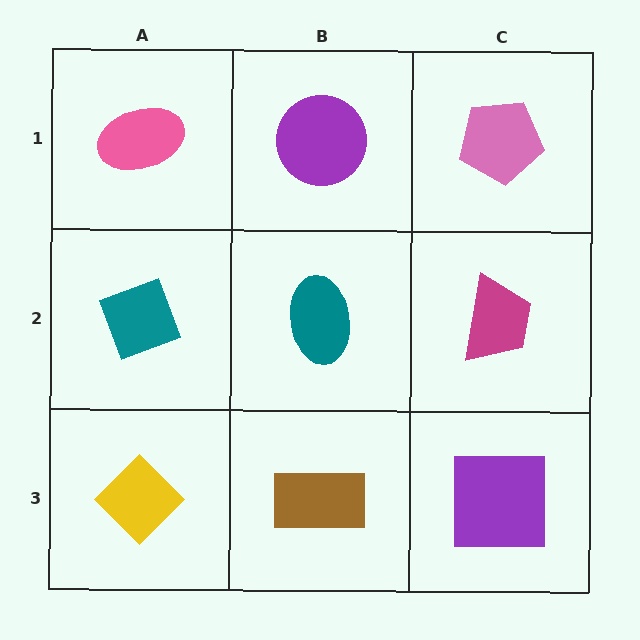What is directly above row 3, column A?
A teal diamond.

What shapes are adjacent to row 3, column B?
A teal ellipse (row 2, column B), a yellow diamond (row 3, column A), a purple square (row 3, column C).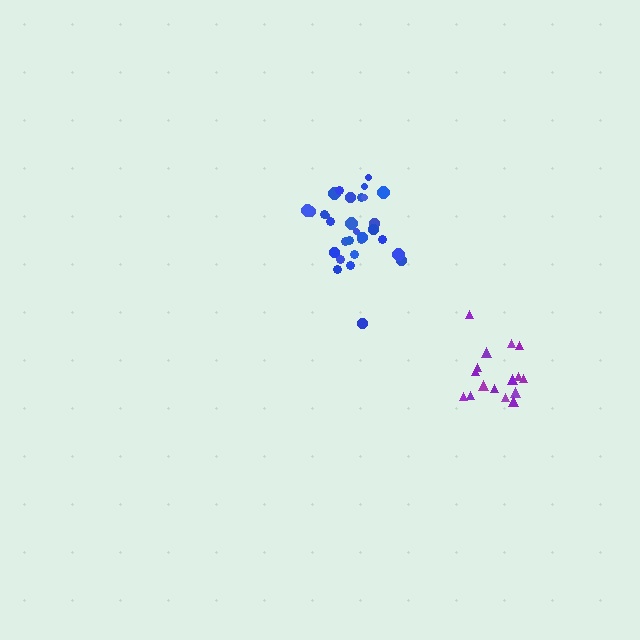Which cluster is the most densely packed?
Blue.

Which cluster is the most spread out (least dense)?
Purple.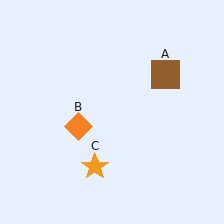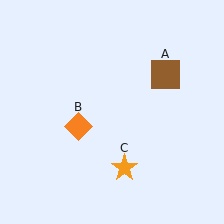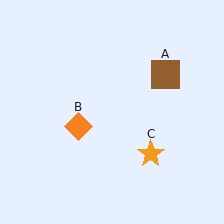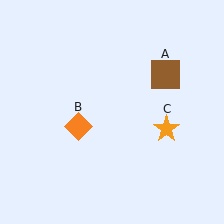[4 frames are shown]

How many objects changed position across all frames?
1 object changed position: orange star (object C).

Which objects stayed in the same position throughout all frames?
Brown square (object A) and orange diamond (object B) remained stationary.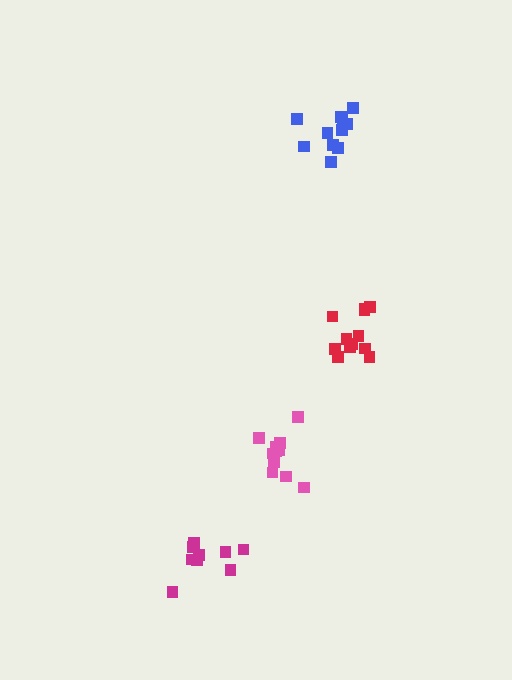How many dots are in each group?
Group 1: 11 dots, Group 2: 11 dots, Group 3: 9 dots, Group 4: 13 dots (44 total).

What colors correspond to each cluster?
The clusters are colored: blue, pink, magenta, red.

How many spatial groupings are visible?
There are 4 spatial groupings.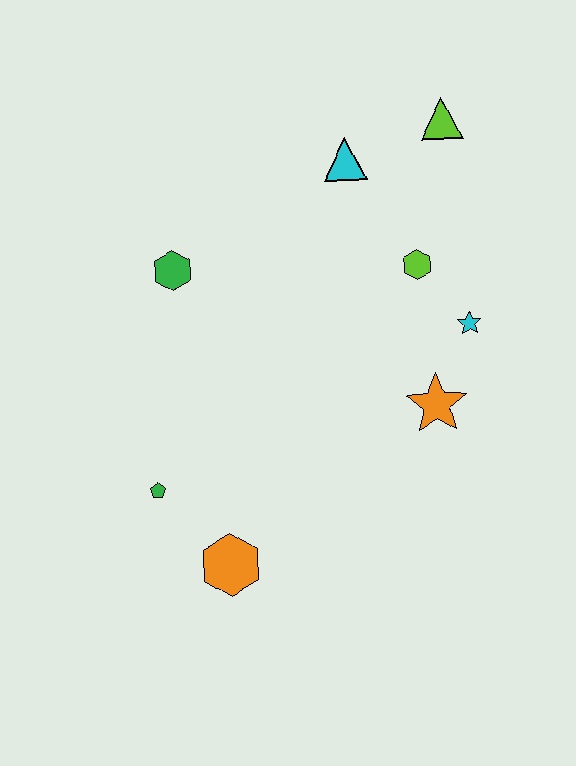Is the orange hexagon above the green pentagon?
No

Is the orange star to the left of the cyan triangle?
No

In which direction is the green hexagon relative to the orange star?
The green hexagon is to the left of the orange star.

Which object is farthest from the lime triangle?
The orange hexagon is farthest from the lime triangle.